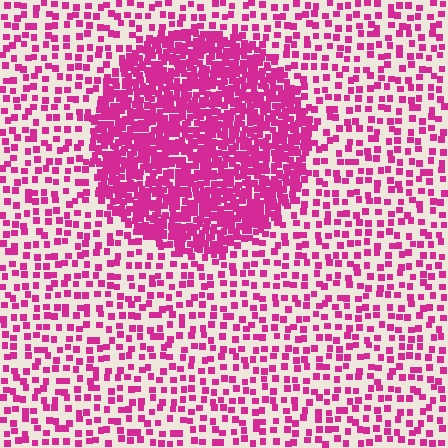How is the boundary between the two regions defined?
The boundary is defined by a change in element density (approximately 3.0x ratio). All elements are the same color, size, and shape.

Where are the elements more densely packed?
The elements are more densely packed inside the circle boundary.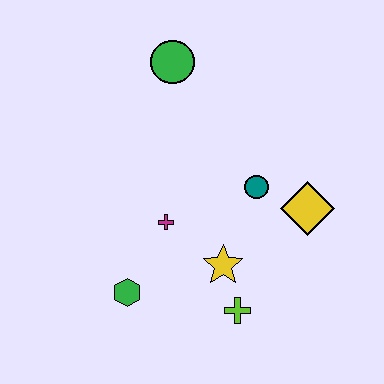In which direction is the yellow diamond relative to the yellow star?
The yellow diamond is to the right of the yellow star.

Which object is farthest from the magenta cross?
The green circle is farthest from the magenta cross.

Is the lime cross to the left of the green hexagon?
No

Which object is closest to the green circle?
The teal circle is closest to the green circle.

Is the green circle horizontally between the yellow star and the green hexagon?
Yes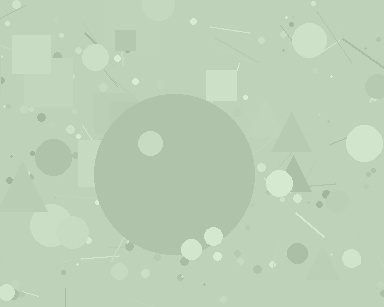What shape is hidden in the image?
A circle is hidden in the image.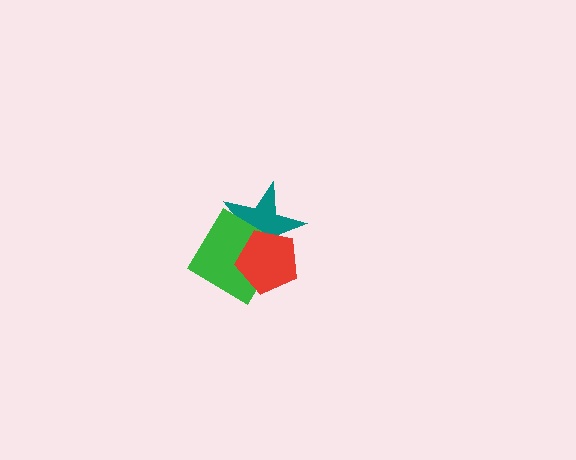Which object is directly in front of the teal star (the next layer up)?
The green diamond is directly in front of the teal star.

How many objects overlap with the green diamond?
2 objects overlap with the green diamond.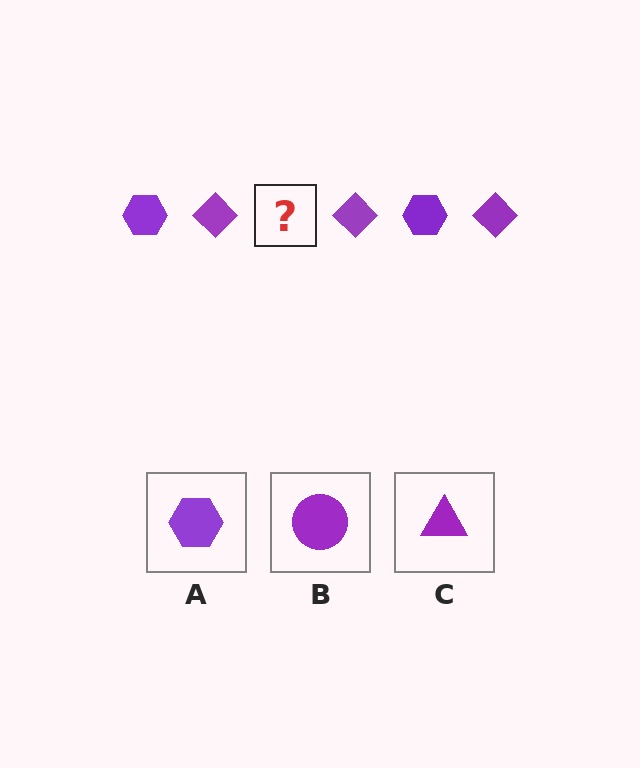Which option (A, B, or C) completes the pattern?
A.